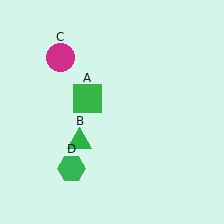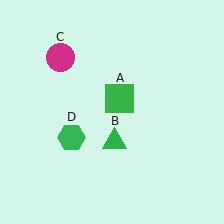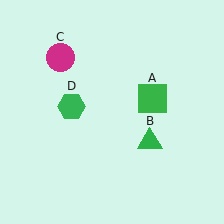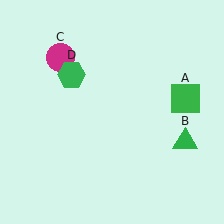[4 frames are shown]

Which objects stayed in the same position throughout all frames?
Magenta circle (object C) remained stationary.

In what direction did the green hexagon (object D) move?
The green hexagon (object D) moved up.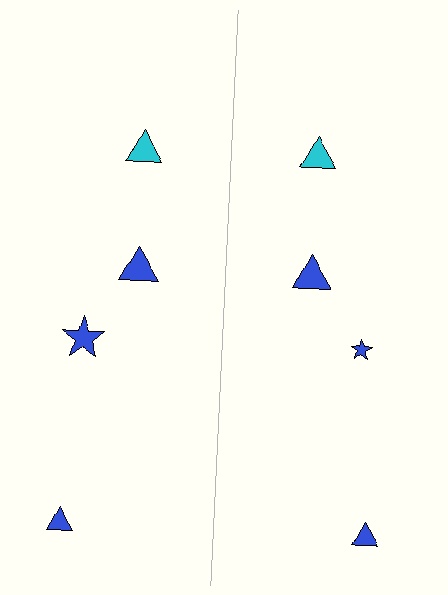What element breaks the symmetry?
The blue star on the right side has a different size than its mirror counterpart.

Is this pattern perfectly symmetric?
No, the pattern is not perfectly symmetric. The blue star on the right side has a different size than its mirror counterpart.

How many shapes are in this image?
There are 8 shapes in this image.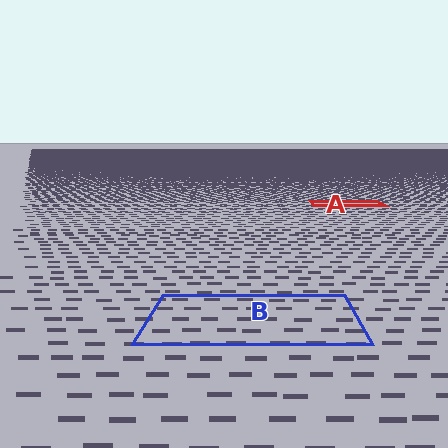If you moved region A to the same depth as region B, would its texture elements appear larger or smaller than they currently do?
They would appear larger. At a closer depth, the same texture elements are projected at a bigger on-screen size.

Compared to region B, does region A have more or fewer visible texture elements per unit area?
Region A has more texture elements per unit area — they are packed more densely because it is farther away.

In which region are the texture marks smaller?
The texture marks are smaller in region A, because it is farther away.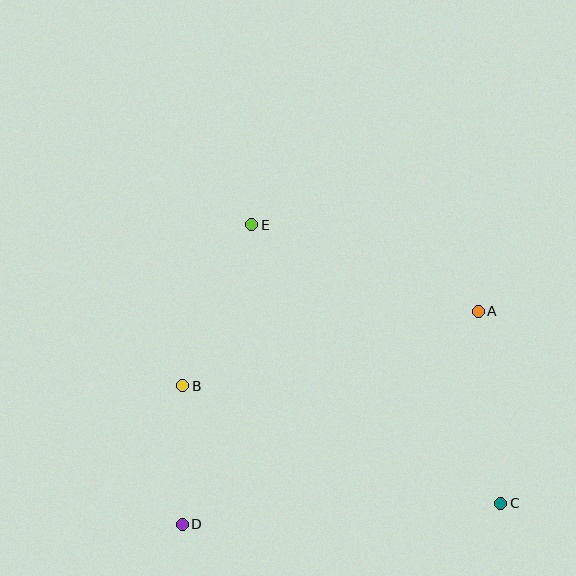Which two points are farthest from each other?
Points C and E are farthest from each other.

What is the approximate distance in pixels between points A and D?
The distance between A and D is approximately 365 pixels.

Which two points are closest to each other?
Points B and D are closest to each other.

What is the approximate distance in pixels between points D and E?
The distance between D and E is approximately 308 pixels.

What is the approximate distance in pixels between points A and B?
The distance between A and B is approximately 305 pixels.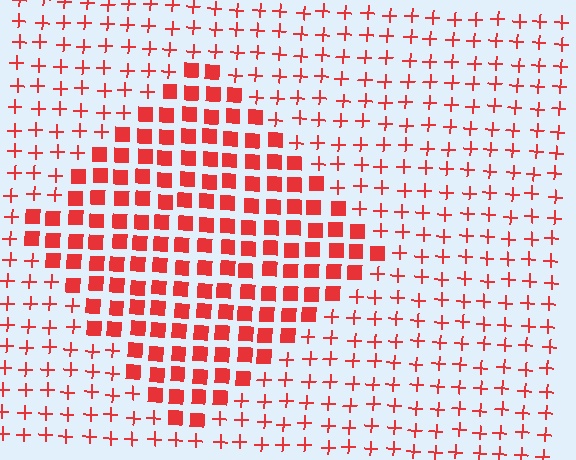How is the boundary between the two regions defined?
The boundary is defined by a change in element shape: squares inside vs. plus signs outside. All elements share the same color and spacing.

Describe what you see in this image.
The image is filled with small red elements arranged in a uniform grid. A diamond-shaped region contains squares, while the surrounding area contains plus signs. The boundary is defined purely by the change in element shape.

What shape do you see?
I see a diamond.